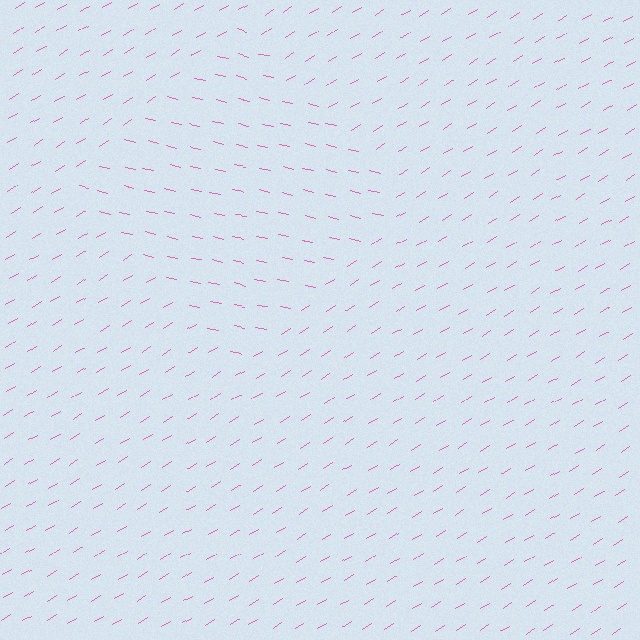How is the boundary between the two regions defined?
The boundary is defined purely by a change in line orientation (approximately 45 degrees difference). All lines are the same color and thickness.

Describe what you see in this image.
The image is filled with small pink line segments. A diamond region in the image has lines oriented differently from the surrounding lines, creating a visible texture boundary.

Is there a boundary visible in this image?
Yes, there is a texture boundary formed by a change in line orientation.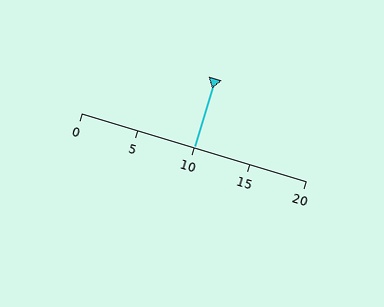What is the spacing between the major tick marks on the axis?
The major ticks are spaced 5 apart.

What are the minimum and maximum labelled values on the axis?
The axis runs from 0 to 20.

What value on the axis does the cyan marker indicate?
The marker indicates approximately 10.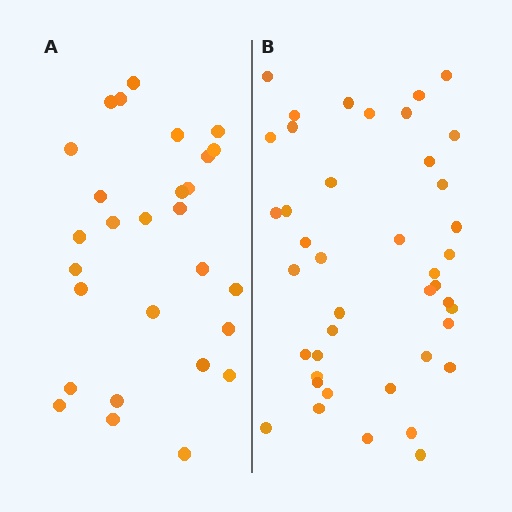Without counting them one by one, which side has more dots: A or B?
Region B (the right region) has more dots.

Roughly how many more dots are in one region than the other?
Region B has approximately 15 more dots than region A.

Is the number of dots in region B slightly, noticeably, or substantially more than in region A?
Region B has substantially more. The ratio is roughly 1.5 to 1.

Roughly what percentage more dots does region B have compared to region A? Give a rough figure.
About 50% more.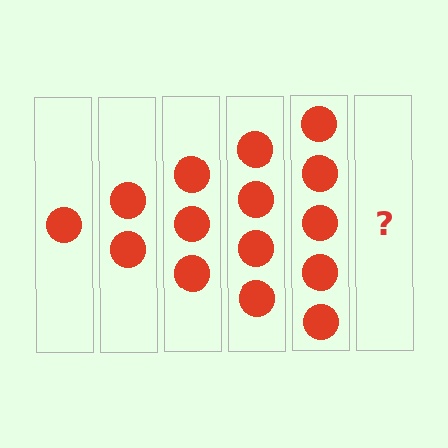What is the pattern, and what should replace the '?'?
The pattern is that each step adds one more circle. The '?' should be 6 circles.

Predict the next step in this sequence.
The next step is 6 circles.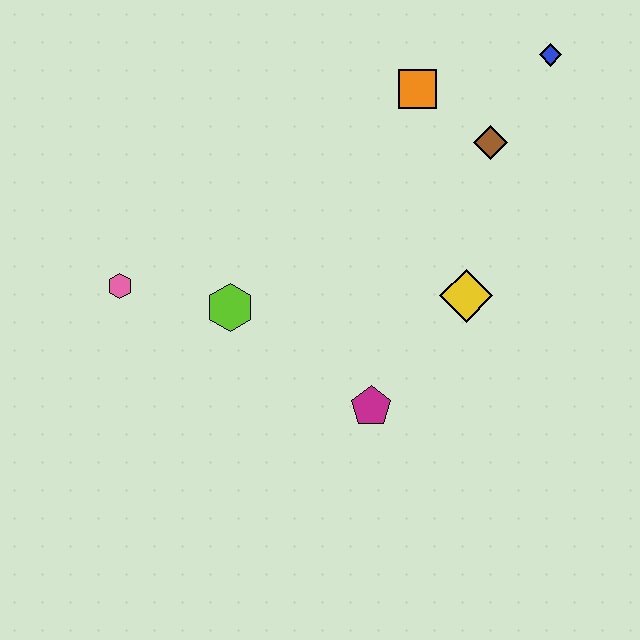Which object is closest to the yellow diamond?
The magenta pentagon is closest to the yellow diamond.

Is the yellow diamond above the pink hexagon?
No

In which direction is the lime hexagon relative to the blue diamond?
The lime hexagon is to the left of the blue diamond.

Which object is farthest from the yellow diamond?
The pink hexagon is farthest from the yellow diamond.